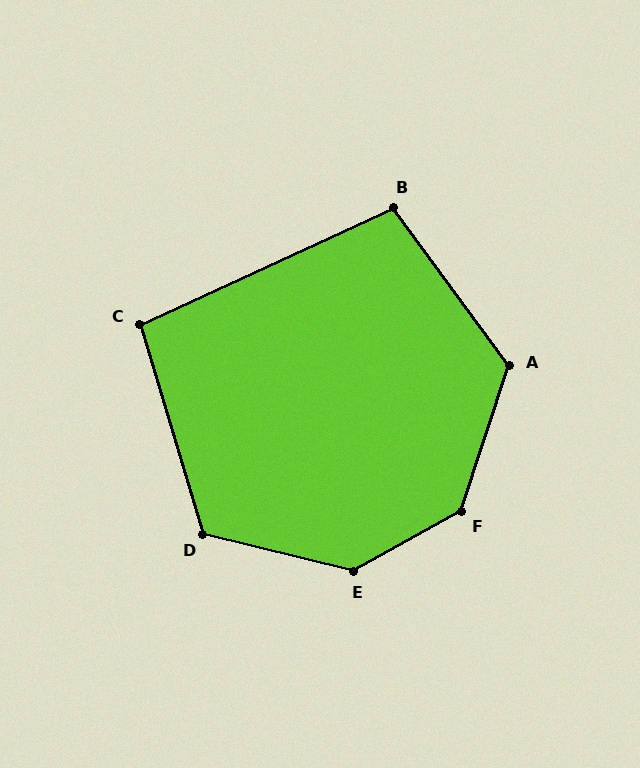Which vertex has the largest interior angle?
F, at approximately 137 degrees.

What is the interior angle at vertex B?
Approximately 102 degrees (obtuse).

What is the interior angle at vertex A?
Approximately 125 degrees (obtuse).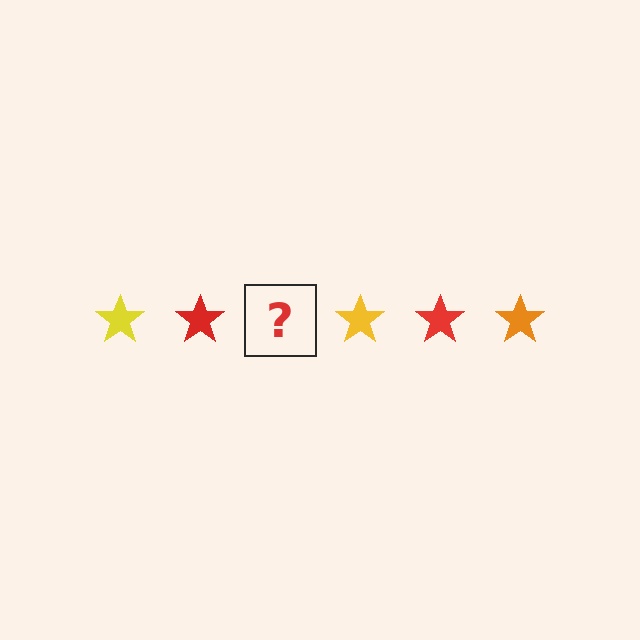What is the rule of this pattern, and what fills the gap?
The rule is that the pattern cycles through yellow, red, orange stars. The gap should be filled with an orange star.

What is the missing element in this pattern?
The missing element is an orange star.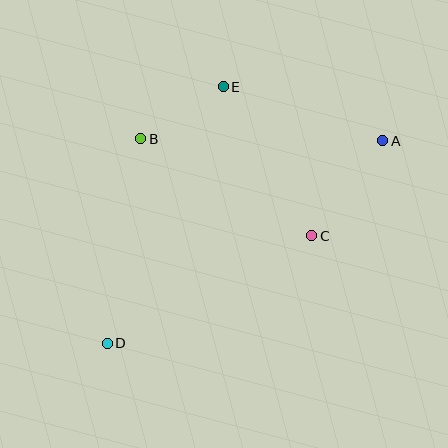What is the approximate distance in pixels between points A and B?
The distance between A and B is approximately 242 pixels.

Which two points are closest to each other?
Points B and E are closest to each other.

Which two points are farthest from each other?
Points A and D are farthest from each other.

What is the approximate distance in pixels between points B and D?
The distance between B and D is approximately 207 pixels.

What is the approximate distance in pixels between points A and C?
The distance between A and C is approximately 119 pixels.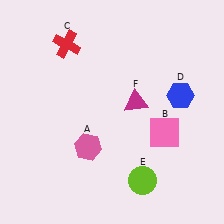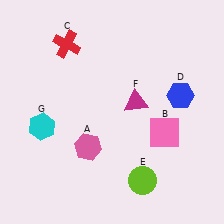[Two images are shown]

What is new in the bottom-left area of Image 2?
A cyan hexagon (G) was added in the bottom-left area of Image 2.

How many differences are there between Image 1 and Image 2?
There is 1 difference between the two images.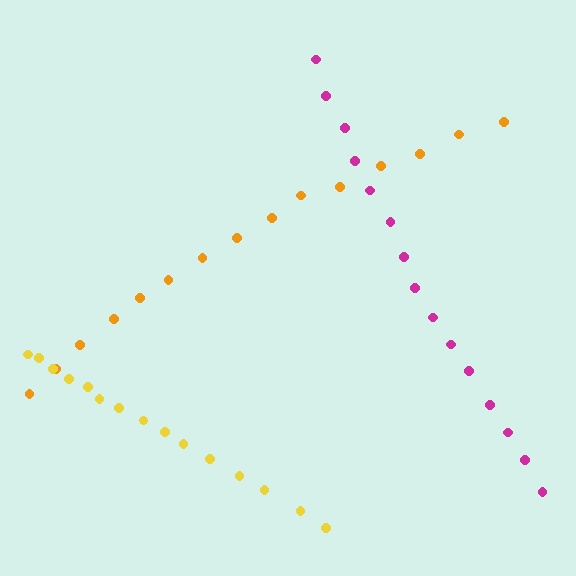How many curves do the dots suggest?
There are 3 distinct paths.